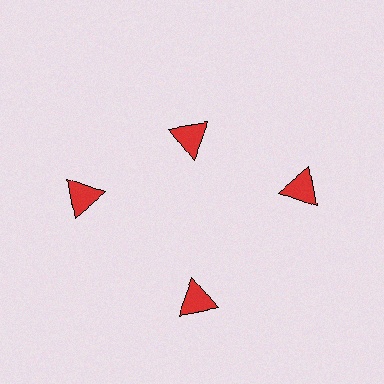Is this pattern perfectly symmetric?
No. The 4 red triangles are arranged in a ring, but one element near the 12 o'clock position is pulled inward toward the center, breaking the 4-fold rotational symmetry.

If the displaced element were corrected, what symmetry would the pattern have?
It would have 4-fold rotational symmetry — the pattern would map onto itself every 90 degrees.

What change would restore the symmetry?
The symmetry would be restored by moving it outward, back onto the ring so that all 4 triangles sit at equal angles and equal distance from the center.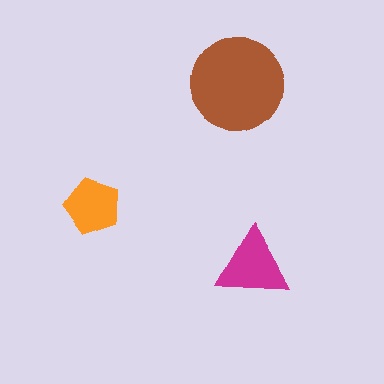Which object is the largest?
The brown circle.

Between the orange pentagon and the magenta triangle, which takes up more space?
The magenta triangle.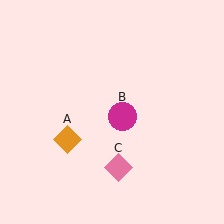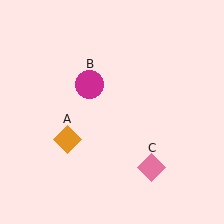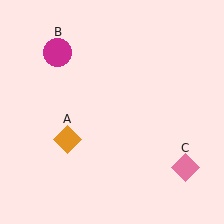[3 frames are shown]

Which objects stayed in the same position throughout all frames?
Orange diamond (object A) remained stationary.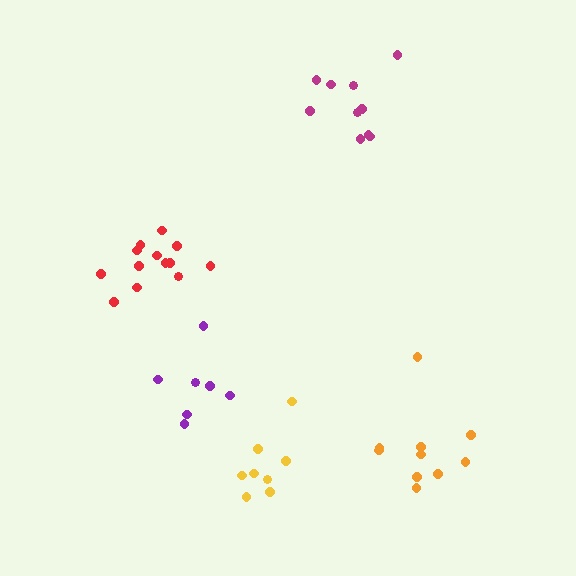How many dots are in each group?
Group 1: 10 dots, Group 2: 13 dots, Group 3: 7 dots, Group 4: 10 dots, Group 5: 8 dots (48 total).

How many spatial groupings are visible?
There are 5 spatial groupings.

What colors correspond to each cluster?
The clusters are colored: magenta, red, purple, orange, yellow.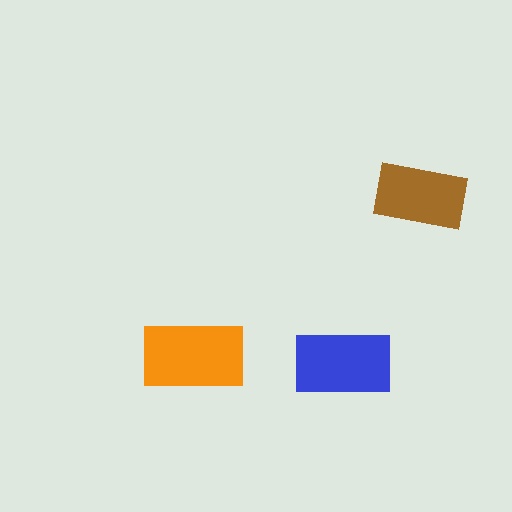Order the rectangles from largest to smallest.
the orange one, the blue one, the brown one.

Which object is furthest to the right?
The brown rectangle is rightmost.